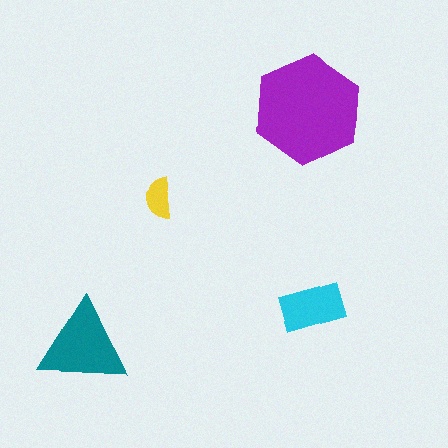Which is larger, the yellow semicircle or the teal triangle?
The teal triangle.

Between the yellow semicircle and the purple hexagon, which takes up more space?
The purple hexagon.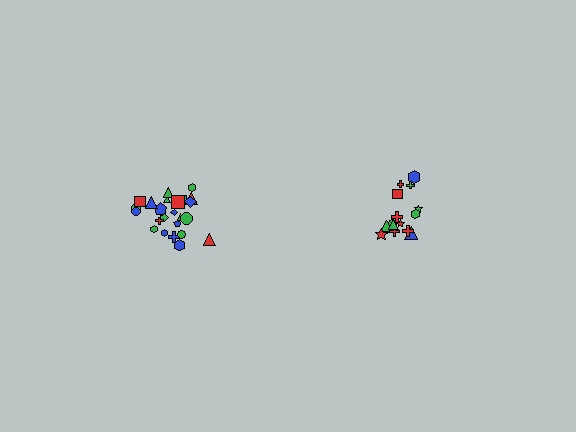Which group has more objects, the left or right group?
The left group.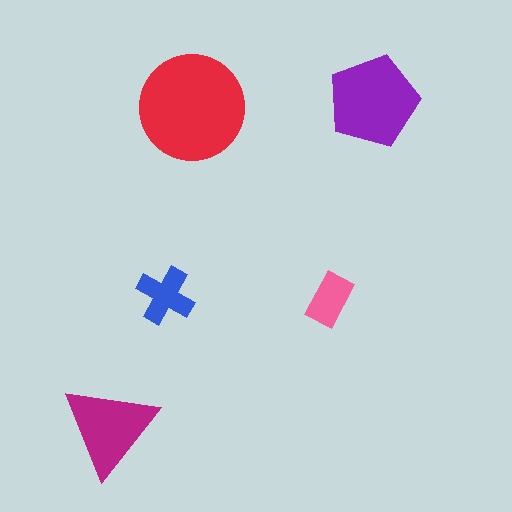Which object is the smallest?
The pink rectangle.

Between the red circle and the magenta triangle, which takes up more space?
The red circle.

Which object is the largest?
The red circle.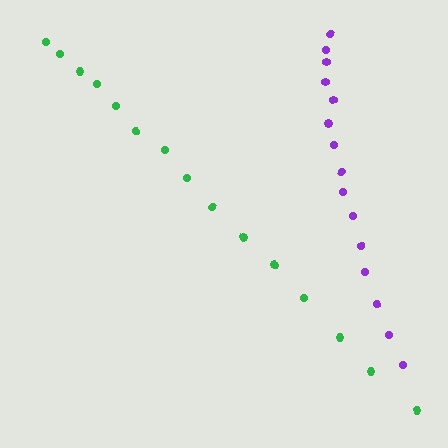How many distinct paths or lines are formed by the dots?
There are 2 distinct paths.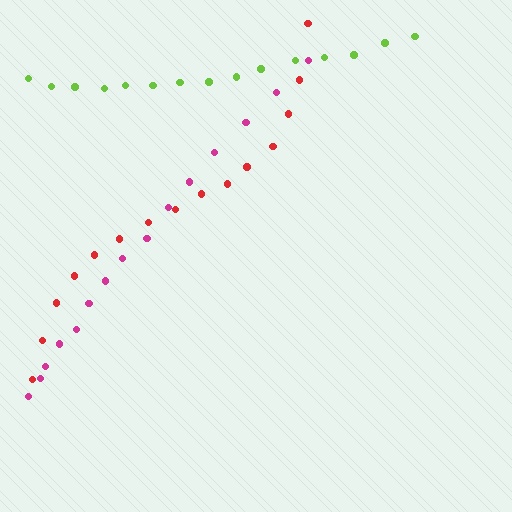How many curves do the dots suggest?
There are 3 distinct paths.